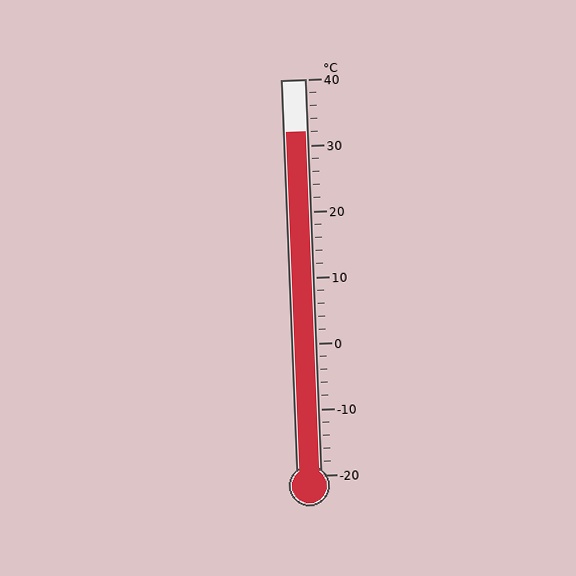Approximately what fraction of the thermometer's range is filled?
The thermometer is filled to approximately 85% of its range.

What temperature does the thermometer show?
The thermometer shows approximately 32°C.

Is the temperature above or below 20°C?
The temperature is above 20°C.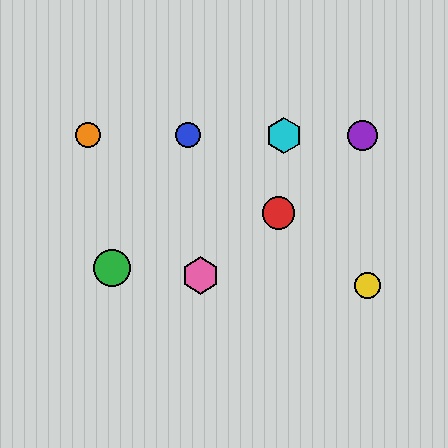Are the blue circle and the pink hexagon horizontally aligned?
No, the blue circle is at y≈135 and the pink hexagon is at y≈275.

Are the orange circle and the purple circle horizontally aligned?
Yes, both are at y≈135.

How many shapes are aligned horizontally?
4 shapes (the blue circle, the purple circle, the orange circle, the cyan hexagon) are aligned horizontally.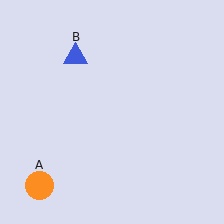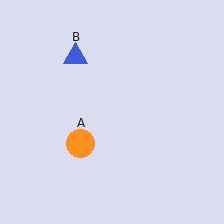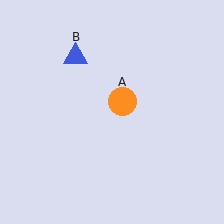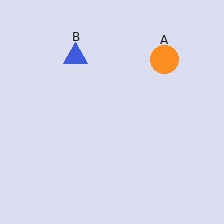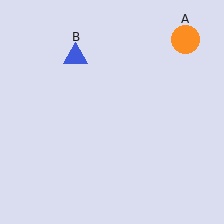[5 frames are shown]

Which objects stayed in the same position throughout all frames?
Blue triangle (object B) remained stationary.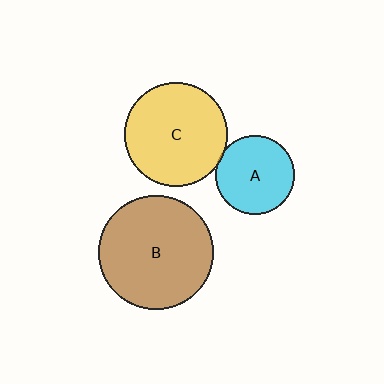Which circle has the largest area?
Circle B (brown).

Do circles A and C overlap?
Yes.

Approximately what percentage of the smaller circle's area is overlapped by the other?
Approximately 5%.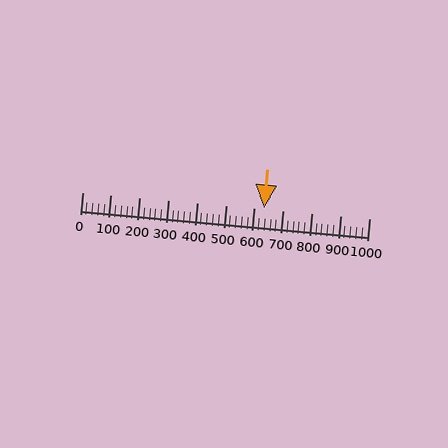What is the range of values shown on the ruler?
The ruler shows values from 0 to 1000.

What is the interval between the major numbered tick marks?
The major tick marks are spaced 100 units apart.